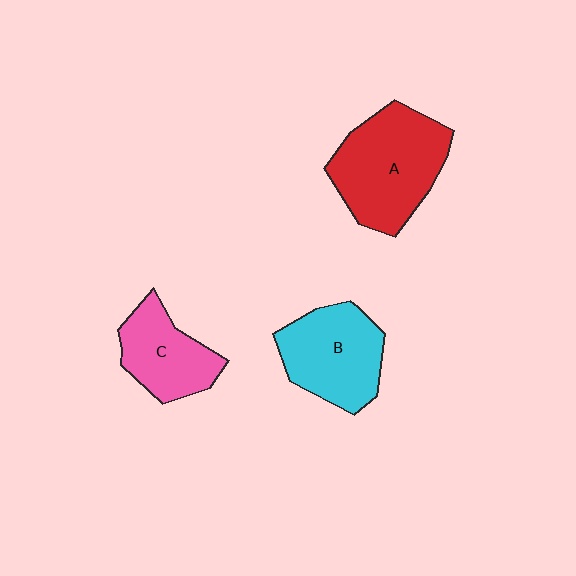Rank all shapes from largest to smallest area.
From largest to smallest: A (red), B (cyan), C (pink).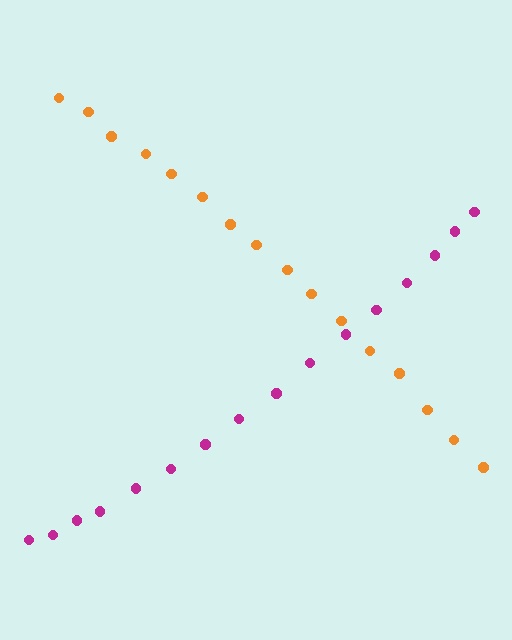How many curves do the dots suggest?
There are 2 distinct paths.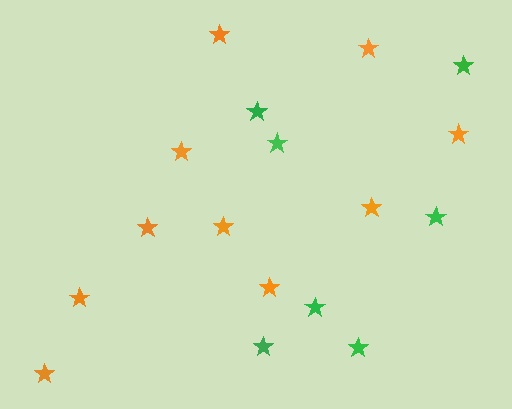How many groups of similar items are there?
There are 2 groups: one group of orange stars (10) and one group of green stars (7).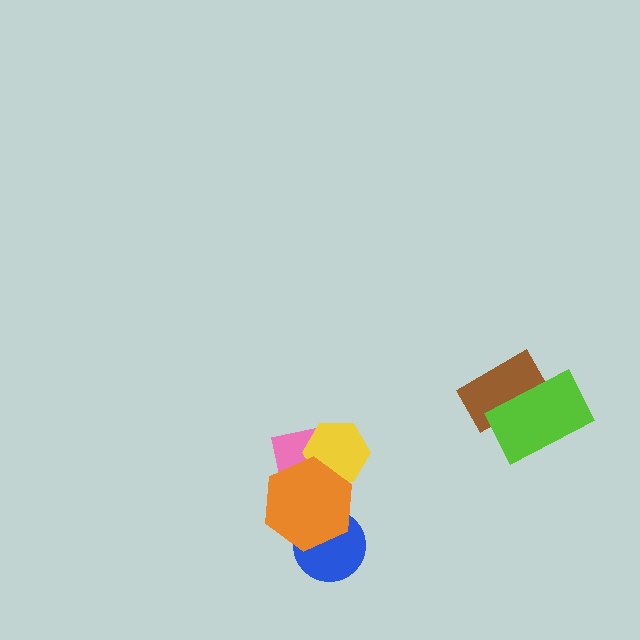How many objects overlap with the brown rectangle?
1 object overlaps with the brown rectangle.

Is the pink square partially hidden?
Yes, it is partially covered by another shape.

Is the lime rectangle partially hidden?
No, no other shape covers it.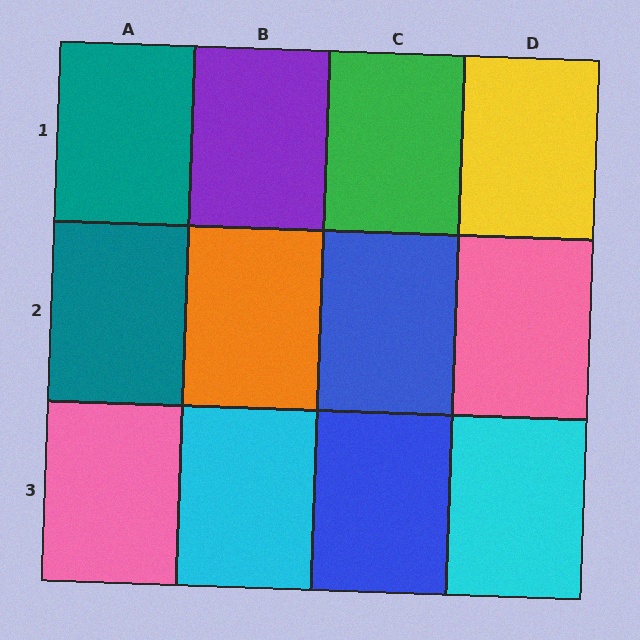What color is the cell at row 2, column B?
Orange.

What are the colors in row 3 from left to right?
Pink, cyan, blue, cyan.